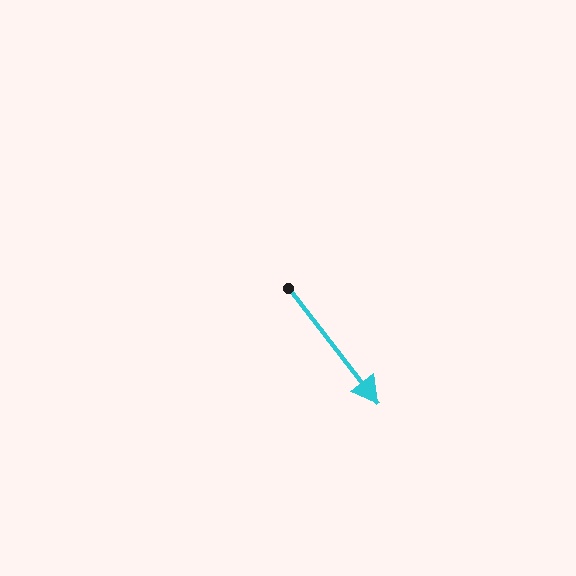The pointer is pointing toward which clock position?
Roughly 5 o'clock.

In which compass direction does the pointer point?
Southeast.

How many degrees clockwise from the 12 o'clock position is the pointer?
Approximately 142 degrees.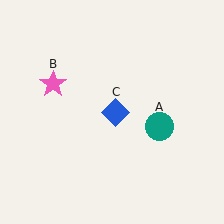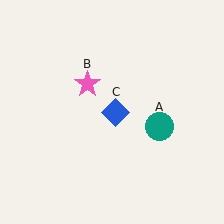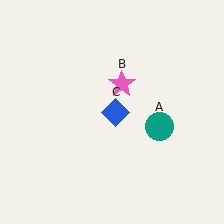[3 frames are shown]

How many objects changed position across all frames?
1 object changed position: pink star (object B).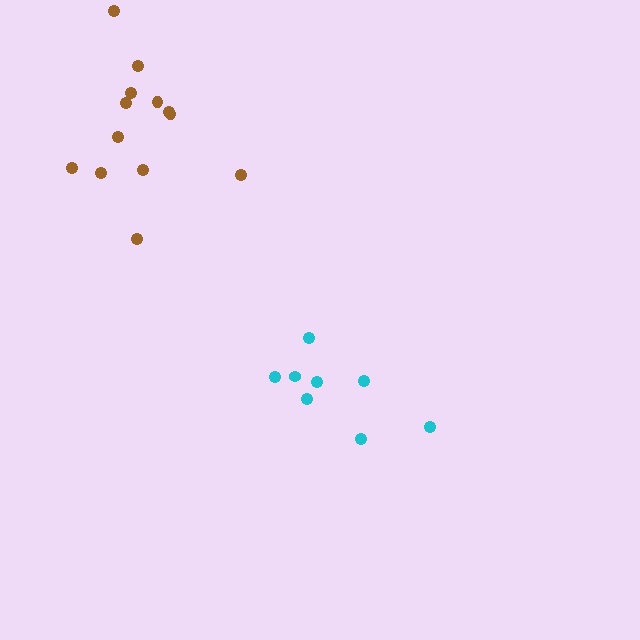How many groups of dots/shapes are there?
There are 2 groups.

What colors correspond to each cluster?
The clusters are colored: brown, cyan.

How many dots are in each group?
Group 1: 13 dots, Group 2: 8 dots (21 total).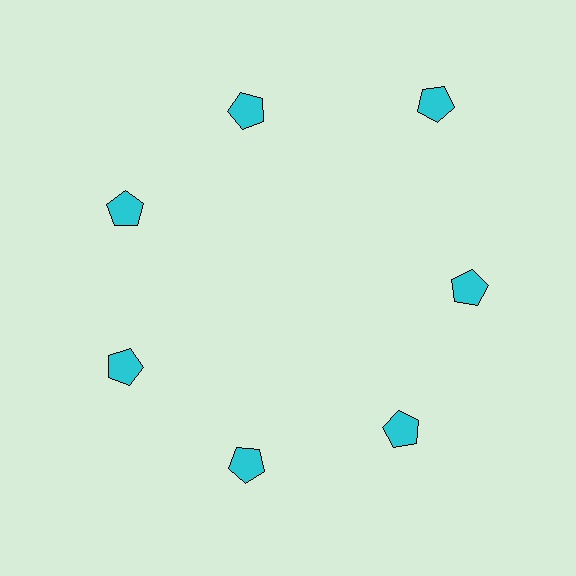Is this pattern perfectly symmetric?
No. The 7 cyan pentagons are arranged in a ring, but one element near the 1 o'clock position is pushed outward from the center, breaking the 7-fold rotational symmetry.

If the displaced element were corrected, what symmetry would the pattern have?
It would have 7-fold rotational symmetry — the pattern would map onto itself every 51 degrees.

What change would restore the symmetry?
The symmetry would be restored by moving it inward, back onto the ring so that all 7 pentagons sit at equal angles and equal distance from the center.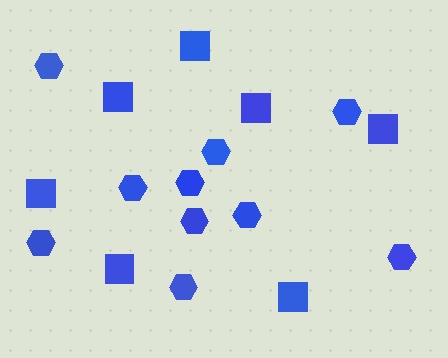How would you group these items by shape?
There are 2 groups: one group of hexagons (10) and one group of squares (7).